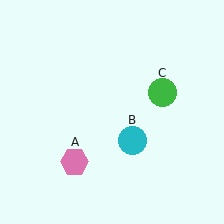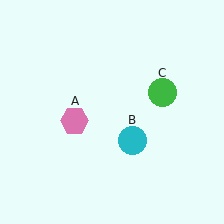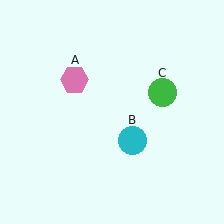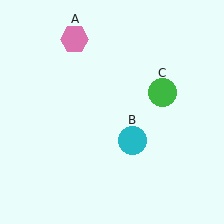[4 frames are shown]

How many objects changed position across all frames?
1 object changed position: pink hexagon (object A).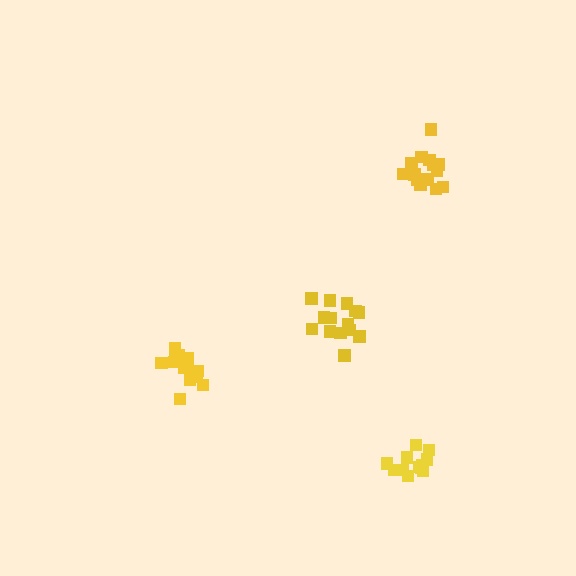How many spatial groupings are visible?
There are 4 spatial groupings.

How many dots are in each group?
Group 1: 14 dots, Group 2: 12 dots, Group 3: 14 dots, Group 4: 15 dots (55 total).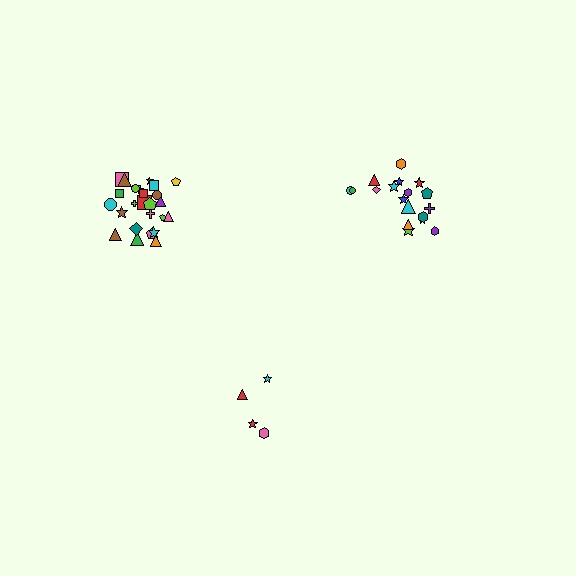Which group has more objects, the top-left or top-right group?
The top-left group.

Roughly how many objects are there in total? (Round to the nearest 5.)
Roughly 45 objects in total.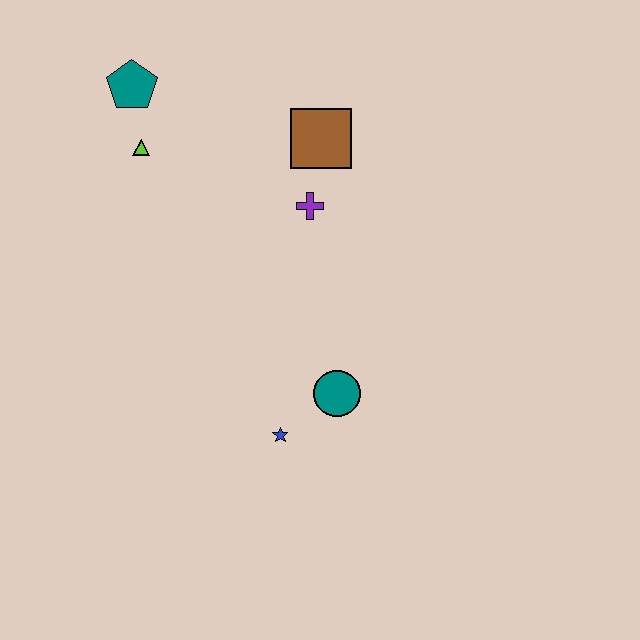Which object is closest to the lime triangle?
The teal pentagon is closest to the lime triangle.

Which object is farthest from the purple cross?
The blue star is farthest from the purple cross.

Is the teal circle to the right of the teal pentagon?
Yes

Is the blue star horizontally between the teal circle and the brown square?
No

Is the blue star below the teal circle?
Yes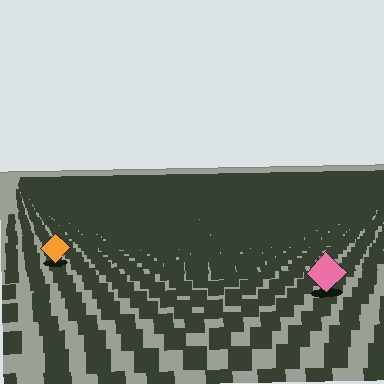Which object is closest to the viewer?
The pink diamond is closest. The texture marks near it are larger and more spread out.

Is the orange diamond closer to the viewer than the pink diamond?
No. The pink diamond is closer — you can tell from the texture gradient: the ground texture is coarser near it.